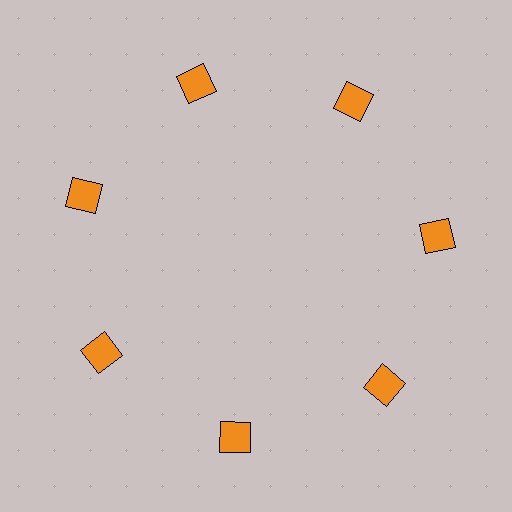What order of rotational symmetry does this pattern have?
This pattern has 7-fold rotational symmetry.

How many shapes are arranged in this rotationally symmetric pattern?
There are 7 shapes, arranged in 7 groups of 1.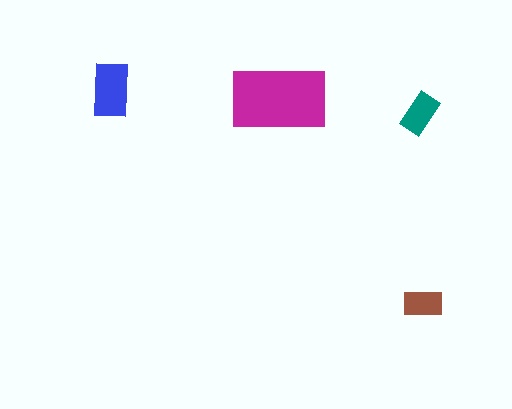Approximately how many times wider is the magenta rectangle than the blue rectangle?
About 1.5 times wider.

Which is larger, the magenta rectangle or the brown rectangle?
The magenta one.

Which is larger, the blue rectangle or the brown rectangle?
The blue one.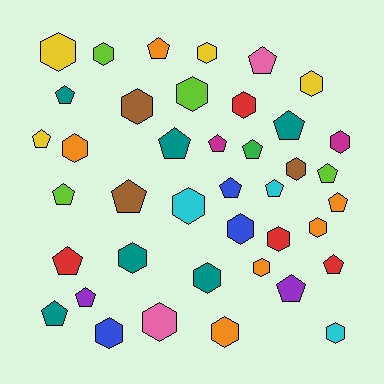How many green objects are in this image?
There is 1 green object.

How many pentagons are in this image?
There are 19 pentagons.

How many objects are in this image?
There are 40 objects.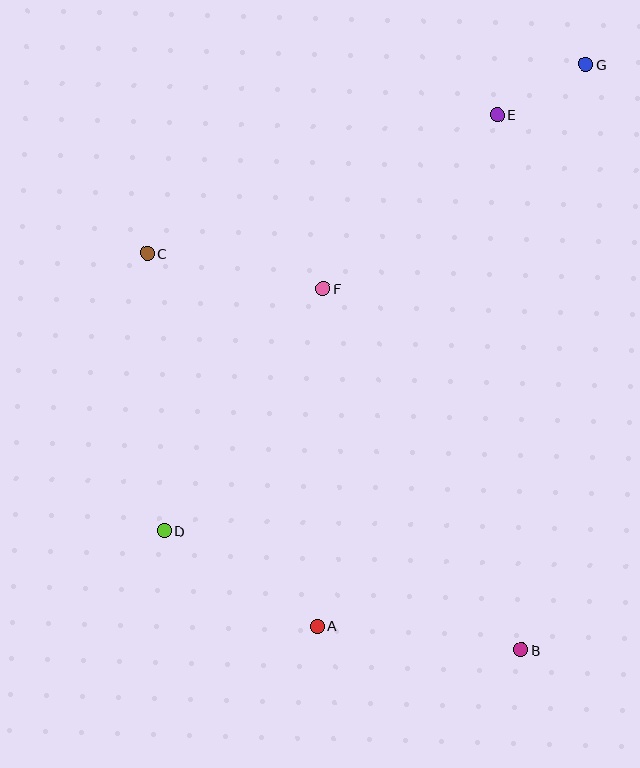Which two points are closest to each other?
Points E and G are closest to each other.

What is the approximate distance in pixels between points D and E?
The distance between D and E is approximately 533 pixels.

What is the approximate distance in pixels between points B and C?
The distance between B and C is approximately 545 pixels.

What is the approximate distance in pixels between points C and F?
The distance between C and F is approximately 180 pixels.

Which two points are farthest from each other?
Points D and G are farthest from each other.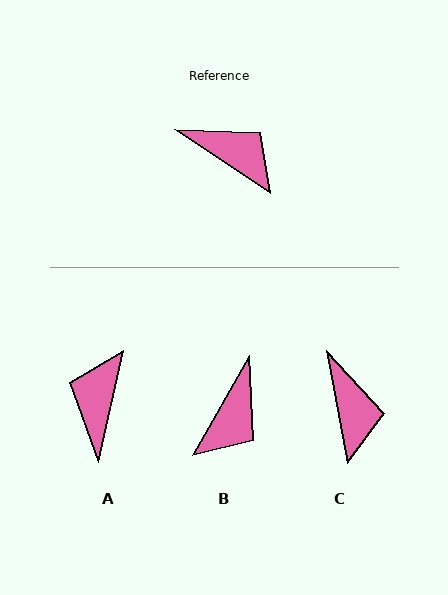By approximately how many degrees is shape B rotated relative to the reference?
Approximately 86 degrees clockwise.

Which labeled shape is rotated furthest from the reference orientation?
A, about 111 degrees away.